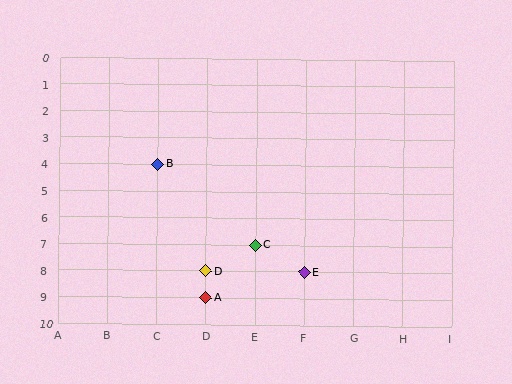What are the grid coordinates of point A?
Point A is at grid coordinates (D, 9).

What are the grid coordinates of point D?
Point D is at grid coordinates (D, 8).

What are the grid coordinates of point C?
Point C is at grid coordinates (E, 7).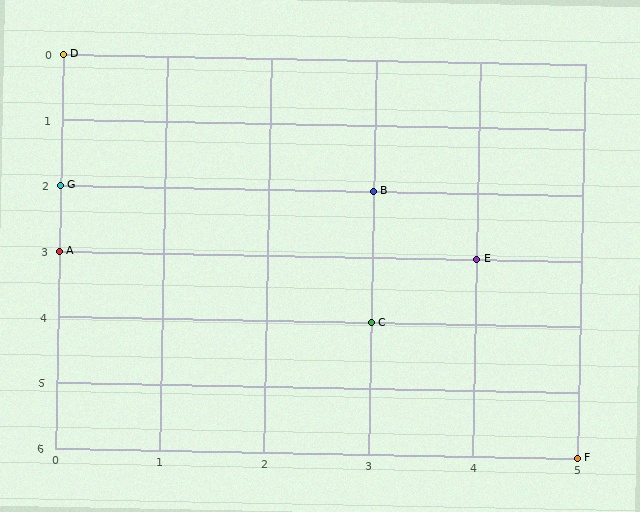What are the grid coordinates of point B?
Point B is at grid coordinates (3, 2).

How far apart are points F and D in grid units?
Points F and D are 5 columns and 6 rows apart (about 7.8 grid units diagonally).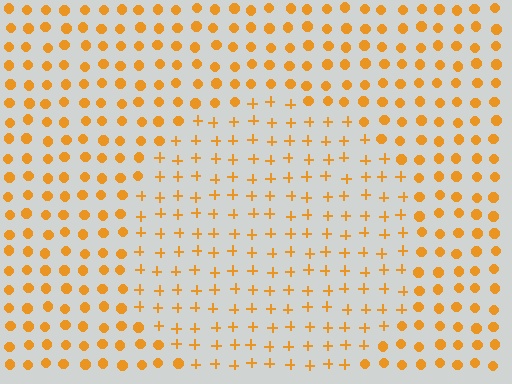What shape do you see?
I see a circle.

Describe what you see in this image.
The image is filled with small orange elements arranged in a uniform grid. A circle-shaped region contains plus signs, while the surrounding area contains circles. The boundary is defined purely by the change in element shape.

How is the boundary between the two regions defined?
The boundary is defined by a change in element shape: plus signs inside vs. circles outside. All elements share the same color and spacing.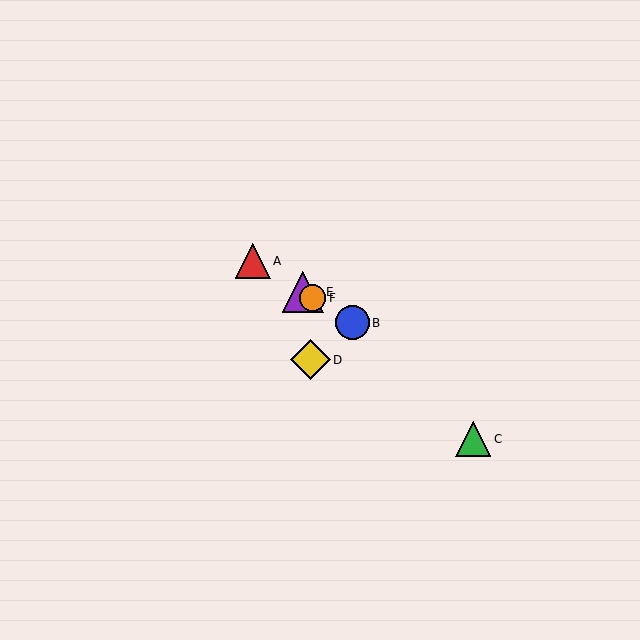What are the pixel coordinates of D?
Object D is at (310, 360).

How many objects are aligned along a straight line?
4 objects (A, B, E, F) are aligned along a straight line.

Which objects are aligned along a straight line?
Objects A, B, E, F are aligned along a straight line.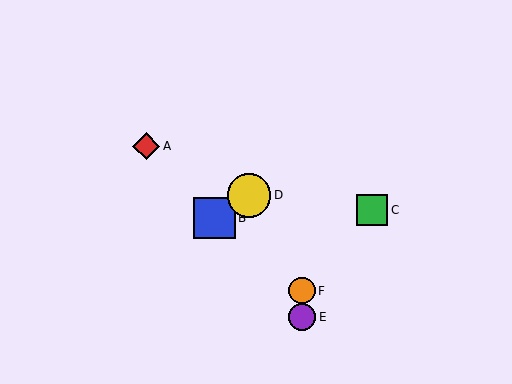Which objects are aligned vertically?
Objects E, F are aligned vertically.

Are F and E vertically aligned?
Yes, both are at x≈302.